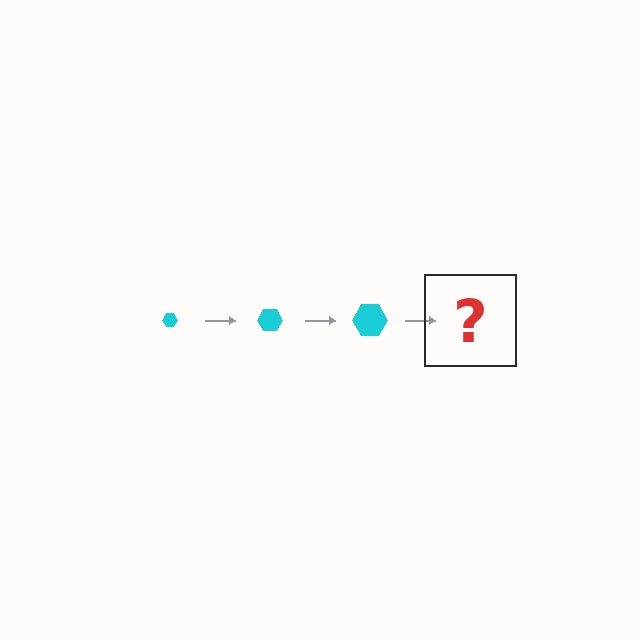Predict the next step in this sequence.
The next step is a cyan hexagon, larger than the previous one.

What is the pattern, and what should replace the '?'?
The pattern is that the hexagon gets progressively larger each step. The '?' should be a cyan hexagon, larger than the previous one.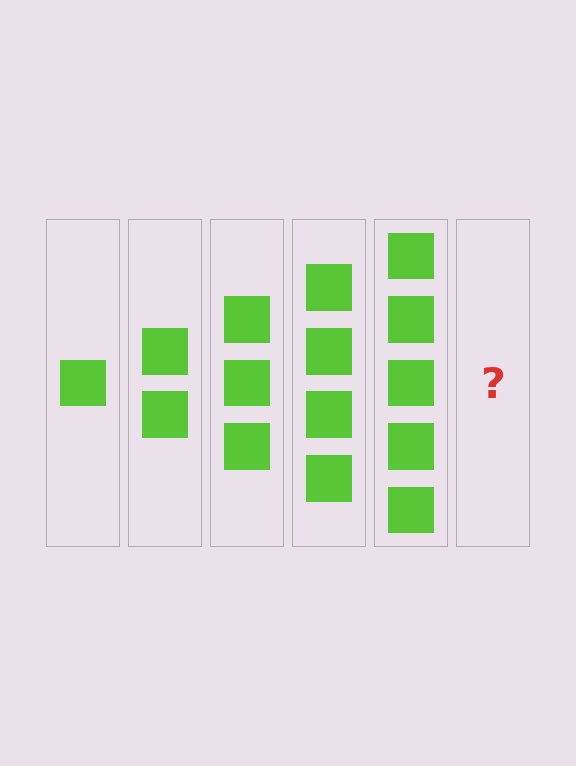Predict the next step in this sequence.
The next step is 6 squares.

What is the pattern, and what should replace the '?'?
The pattern is that each step adds one more square. The '?' should be 6 squares.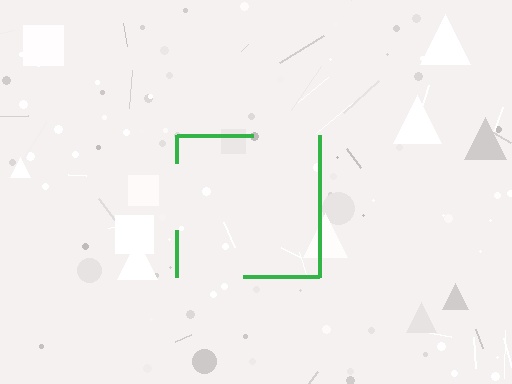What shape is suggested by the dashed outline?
The dashed outline suggests a square.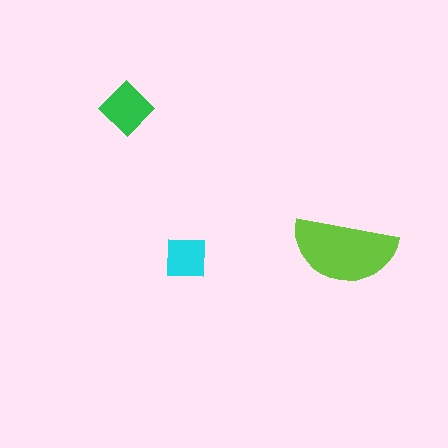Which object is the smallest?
The cyan square.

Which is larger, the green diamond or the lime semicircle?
The lime semicircle.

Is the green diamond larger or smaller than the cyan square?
Larger.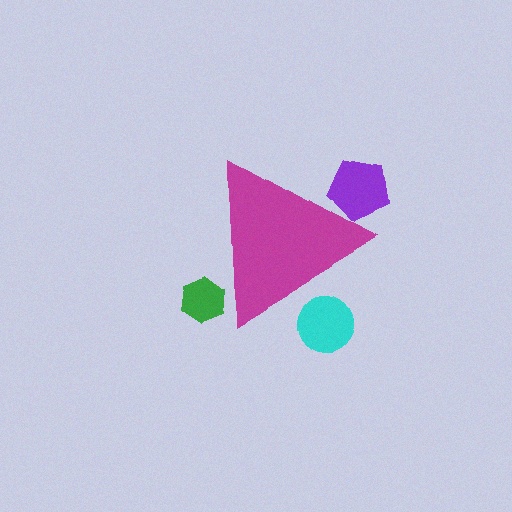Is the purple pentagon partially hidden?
Yes, the purple pentagon is partially hidden behind the magenta triangle.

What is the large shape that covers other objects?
A magenta triangle.